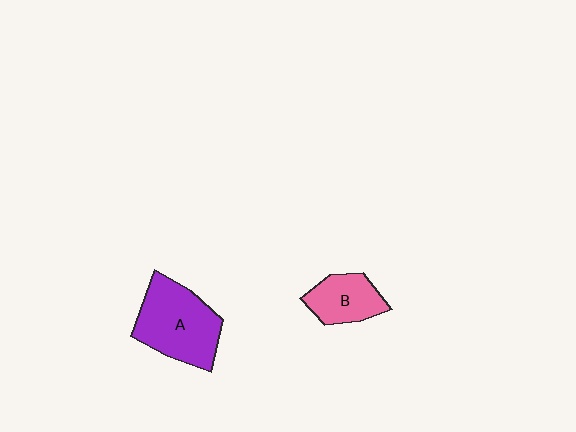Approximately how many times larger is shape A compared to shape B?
Approximately 1.8 times.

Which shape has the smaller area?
Shape B (pink).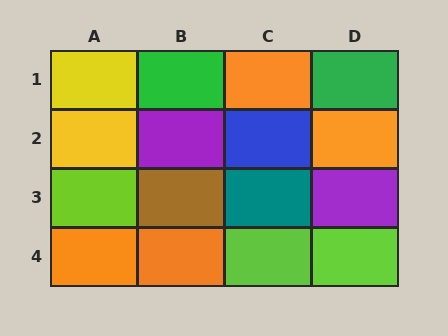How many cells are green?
2 cells are green.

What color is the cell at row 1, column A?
Yellow.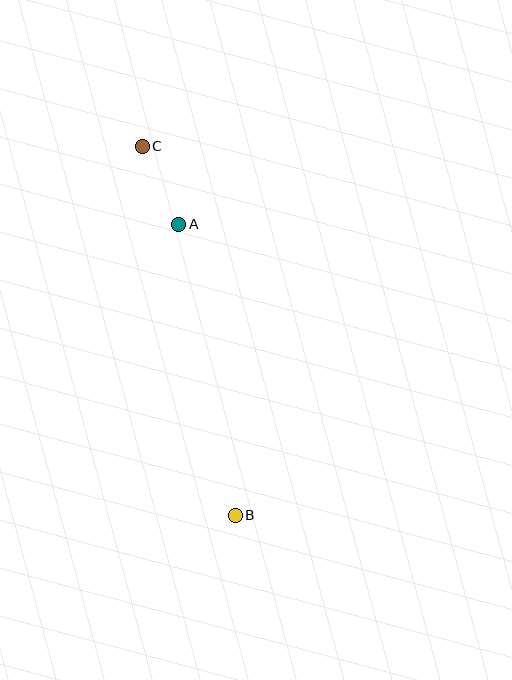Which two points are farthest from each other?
Points B and C are farthest from each other.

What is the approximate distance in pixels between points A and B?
The distance between A and B is approximately 297 pixels.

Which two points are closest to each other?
Points A and C are closest to each other.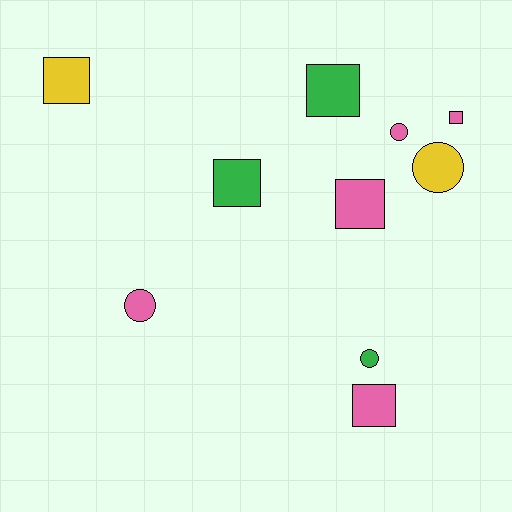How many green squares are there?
There are 2 green squares.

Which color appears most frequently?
Pink, with 5 objects.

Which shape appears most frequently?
Square, with 6 objects.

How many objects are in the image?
There are 10 objects.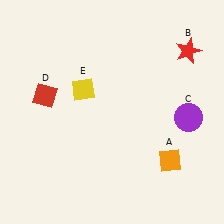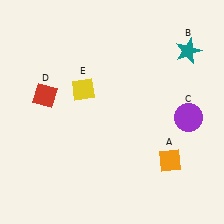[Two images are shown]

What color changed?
The star (B) changed from red in Image 1 to teal in Image 2.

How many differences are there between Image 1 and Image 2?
There is 1 difference between the two images.